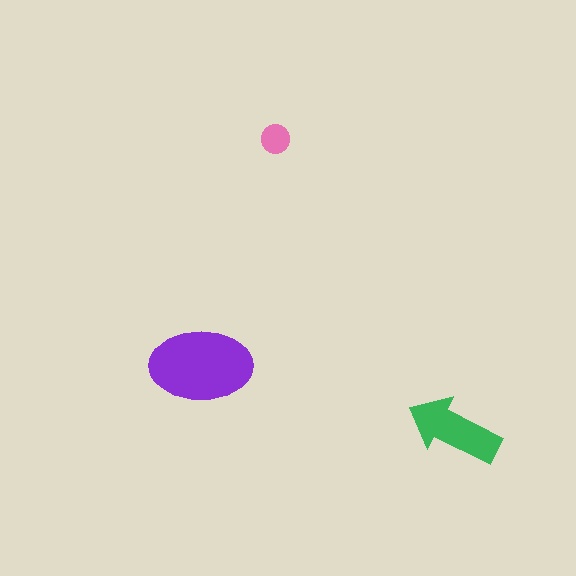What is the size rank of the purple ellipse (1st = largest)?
1st.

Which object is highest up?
The pink circle is topmost.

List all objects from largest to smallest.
The purple ellipse, the green arrow, the pink circle.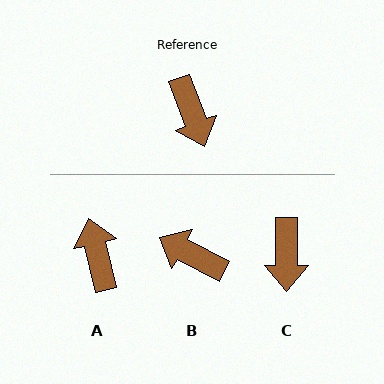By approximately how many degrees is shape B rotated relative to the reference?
Approximately 138 degrees clockwise.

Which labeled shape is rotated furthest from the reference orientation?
A, about 173 degrees away.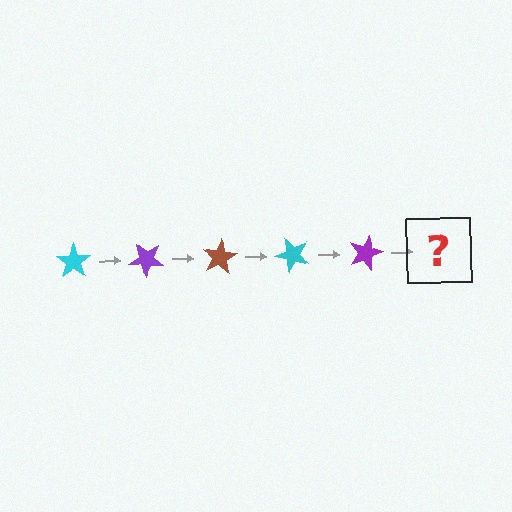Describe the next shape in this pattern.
It should be a brown star, rotated 200 degrees from the start.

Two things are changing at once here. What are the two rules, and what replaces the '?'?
The two rules are that it rotates 40 degrees each step and the color cycles through cyan, purple, and brown. The '?' should be a brown star, rotated 200 degrees from the start.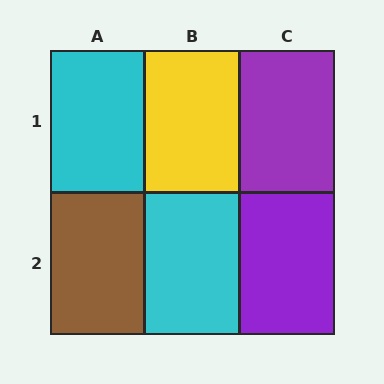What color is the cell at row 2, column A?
Brown.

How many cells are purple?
2 cells are purple.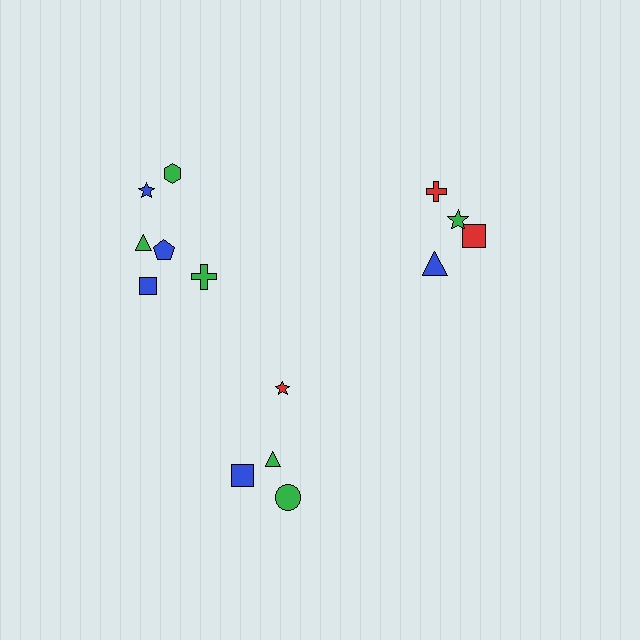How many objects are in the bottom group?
There are 4 objects.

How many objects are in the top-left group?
There are 6 objects.